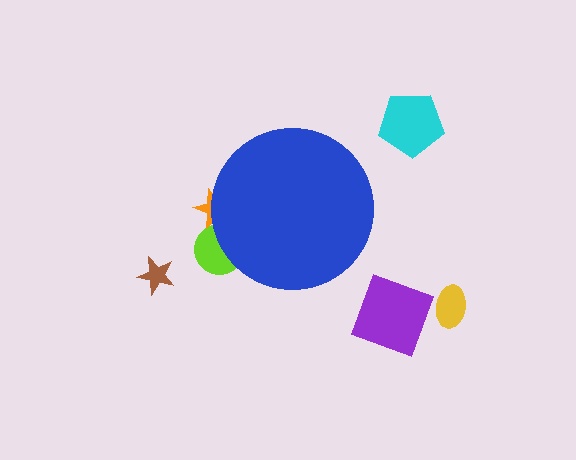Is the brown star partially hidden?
No, the brown star is fully visible.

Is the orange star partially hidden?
Yes, the orange star is partially hidden behind the blue circle.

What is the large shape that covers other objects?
A blue circle.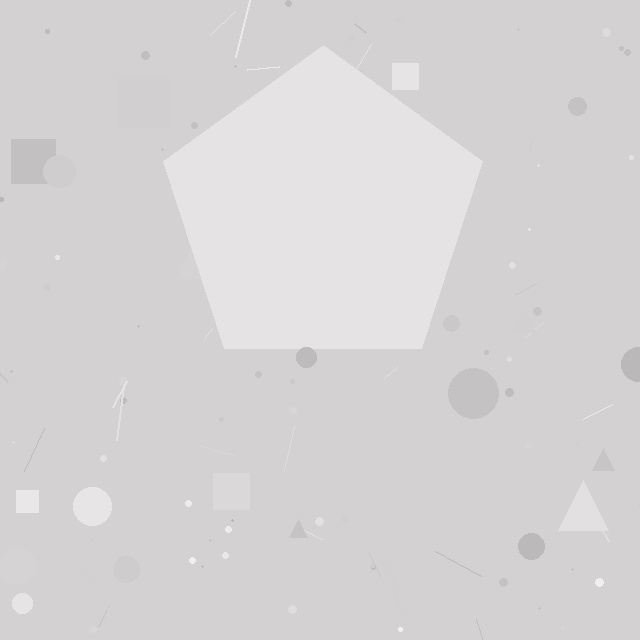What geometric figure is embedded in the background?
A pentagon is embedded in the background.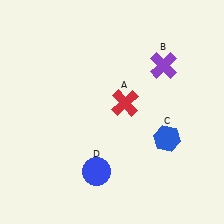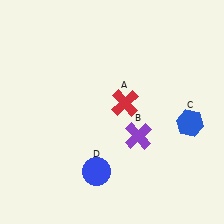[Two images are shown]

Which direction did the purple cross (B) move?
The purple cross (B) moved down.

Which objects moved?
The objects that moved are: the purple cross (B), the blue hexagon (C).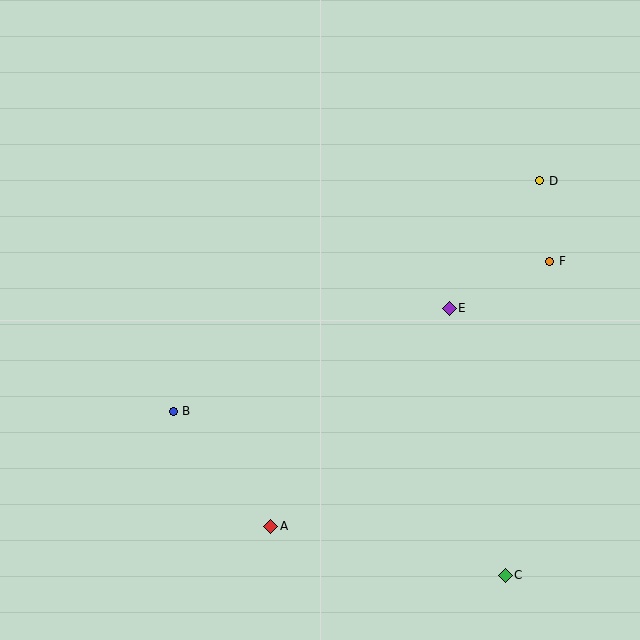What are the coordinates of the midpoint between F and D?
The midpoint between F and D is at (545, 221).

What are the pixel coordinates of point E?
Point E is at (449, 308).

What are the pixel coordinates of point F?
Point F is at (550, 261).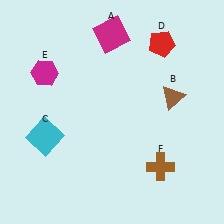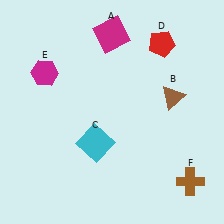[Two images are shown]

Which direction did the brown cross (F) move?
The brown cross (F) moved right.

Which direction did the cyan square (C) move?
The cyan square (C) moved right.